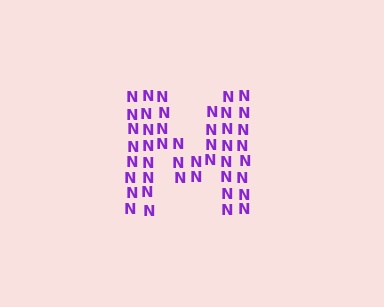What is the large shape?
The large shape is the letter M.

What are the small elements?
The small elements are letter N's.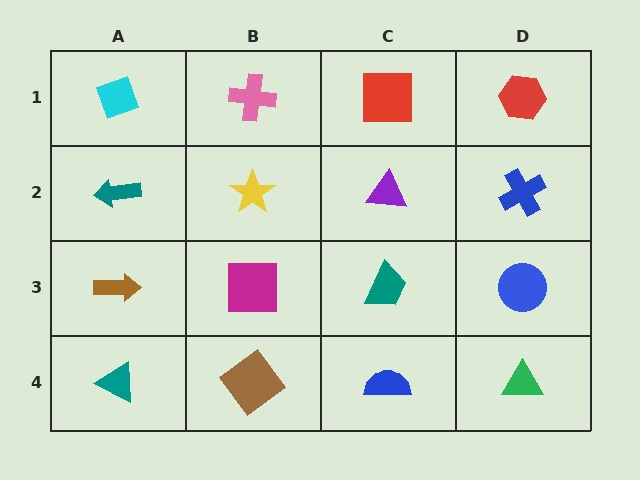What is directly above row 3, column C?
A purple triangle.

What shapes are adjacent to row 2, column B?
A pink cross (row 1, column B), a magenta square (row 3, column B), a teal arrow (row 2, column A), a purple triangle (row 2, column C).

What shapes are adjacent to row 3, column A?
A teal arrow (row 2, column A), a teal triangle (row 4, column A), a magenta square (row 3, column B).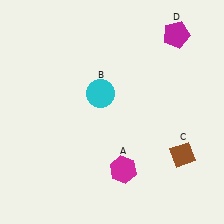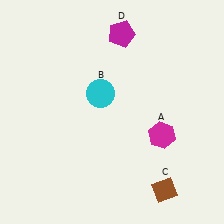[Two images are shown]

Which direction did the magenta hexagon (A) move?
The magenta hexagon (A) moved right.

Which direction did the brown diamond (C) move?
The brown diamond (C) moved down.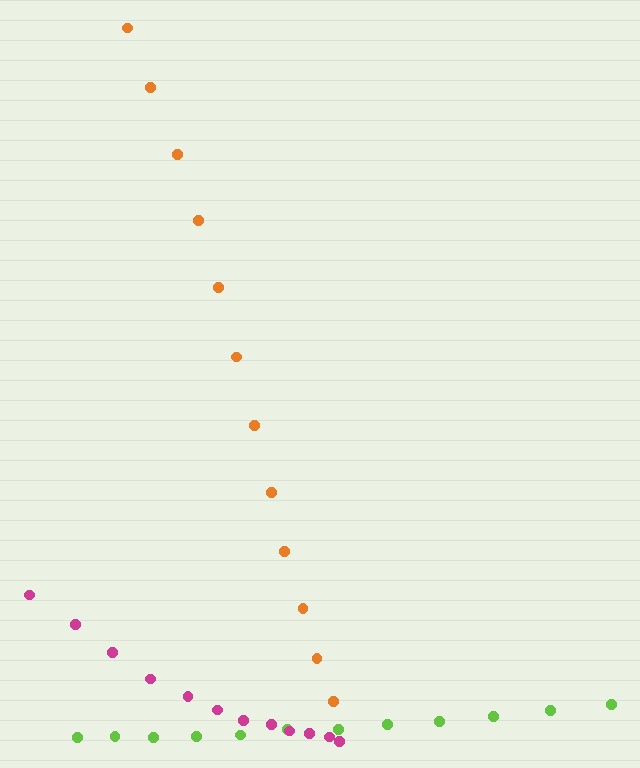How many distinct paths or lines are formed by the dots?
There are 3 distinct paths.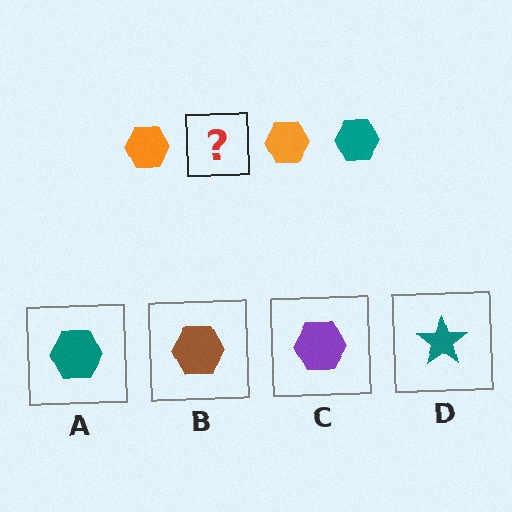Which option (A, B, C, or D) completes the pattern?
A.